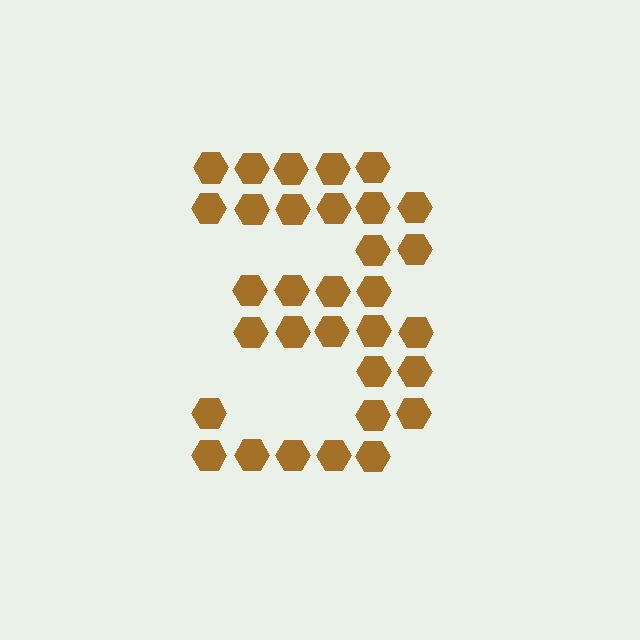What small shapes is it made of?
It is made of small hexagons.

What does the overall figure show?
The overall figure shows the digit 3.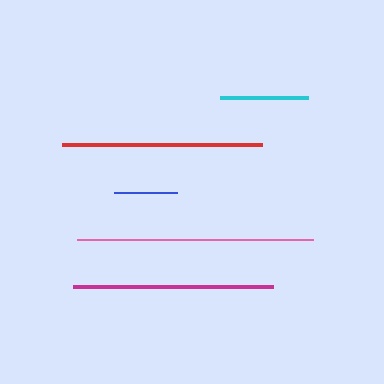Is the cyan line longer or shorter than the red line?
The red line is longer than the cyan line.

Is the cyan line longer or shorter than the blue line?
The cyan line is longer than the blue line.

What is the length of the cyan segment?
The cyan segment is approximately 88 pixels long.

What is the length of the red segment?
The red segment is approximately 200 pixels long.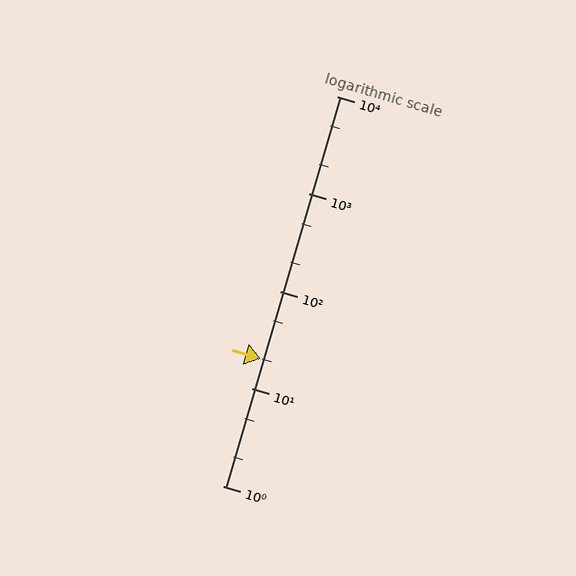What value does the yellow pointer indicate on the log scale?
The pointer indicates approximately 20.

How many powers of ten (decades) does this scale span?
The scale spans 4 decades, from 1 to 10000.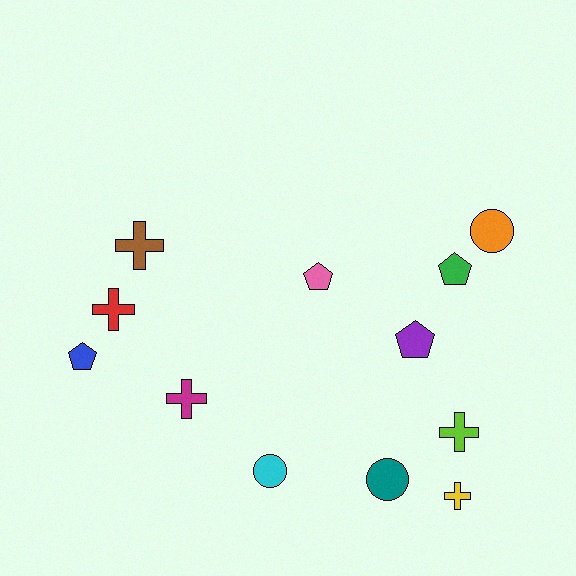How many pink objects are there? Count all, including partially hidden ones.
There is 1 pink object.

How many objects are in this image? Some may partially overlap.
There are 12 objects.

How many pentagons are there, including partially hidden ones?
There are 4 pentagons.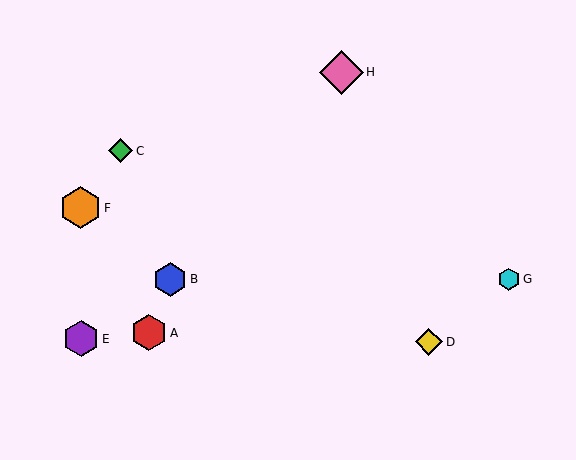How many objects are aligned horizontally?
2 objects (B, G) are aligned horizontally.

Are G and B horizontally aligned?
Yes, both are at y≈279.